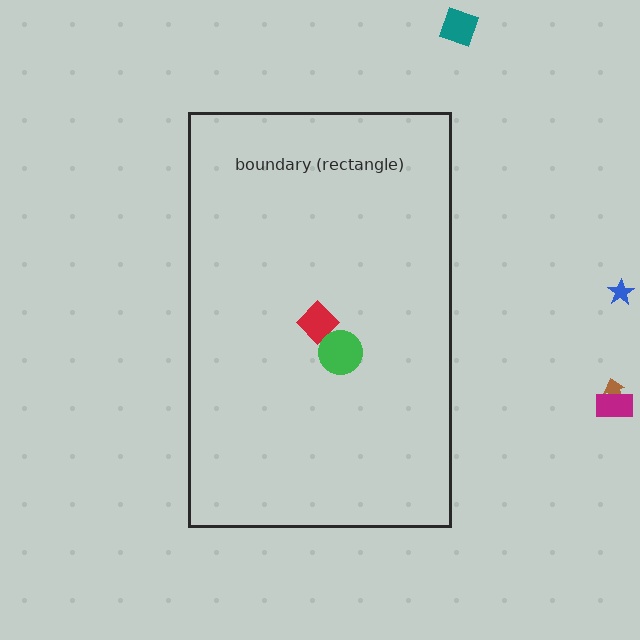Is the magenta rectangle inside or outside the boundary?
Outside.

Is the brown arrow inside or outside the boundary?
Outside.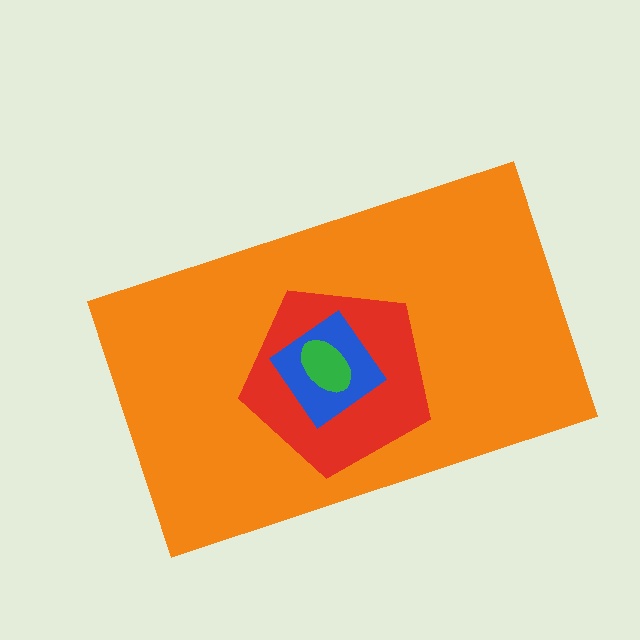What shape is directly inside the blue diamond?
The green ellipse.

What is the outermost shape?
The orange rectangle.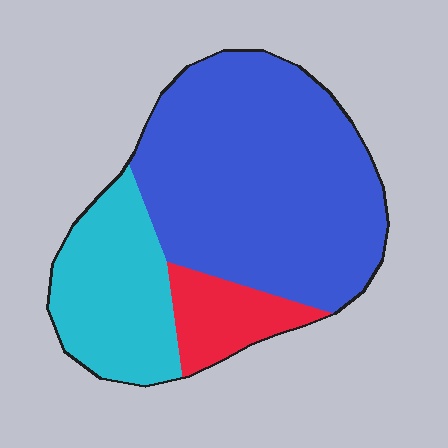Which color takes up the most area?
Blue, at roughly 65%.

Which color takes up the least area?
Red, at roughly 10%.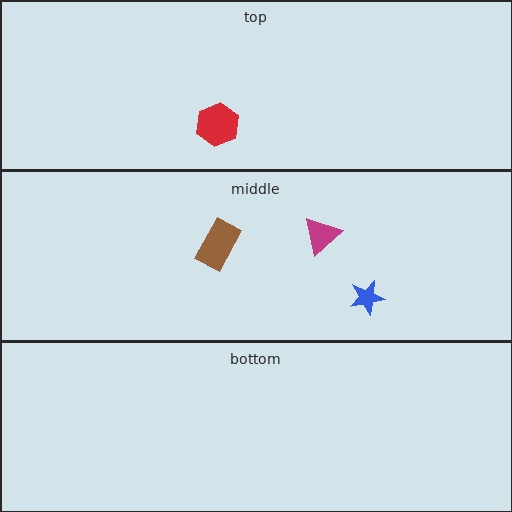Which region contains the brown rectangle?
The middle region.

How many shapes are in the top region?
1.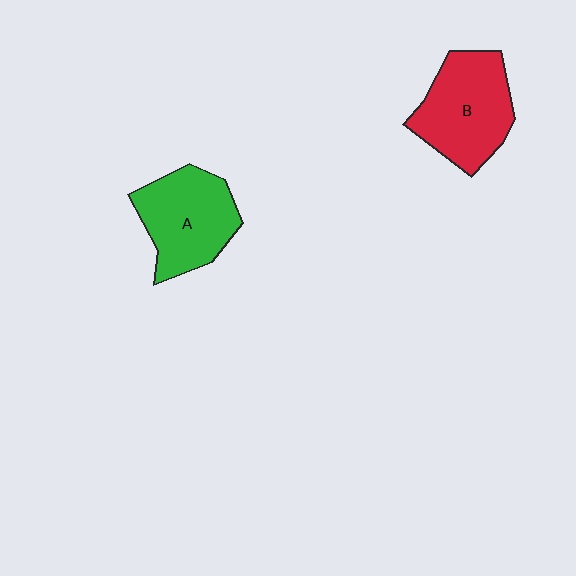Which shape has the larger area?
Shape B (red).